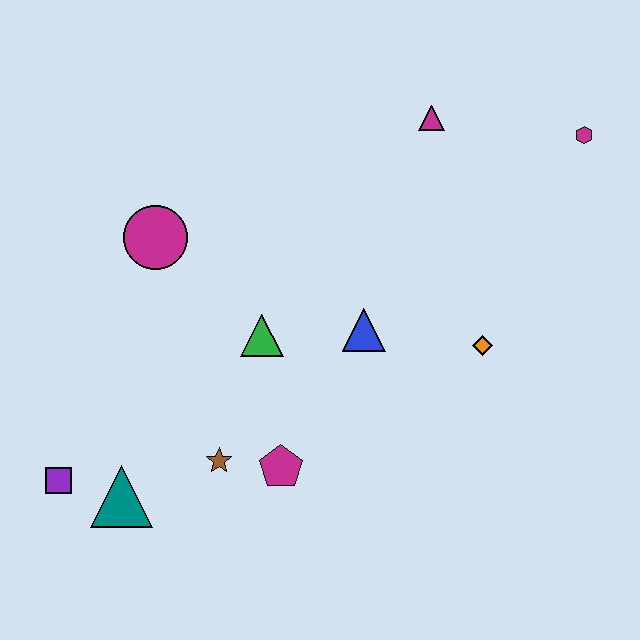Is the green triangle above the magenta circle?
No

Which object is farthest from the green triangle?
The magenta hexagon is farthest from the green triangle.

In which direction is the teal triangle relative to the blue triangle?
The teal triangle is to the left of the blue triangle.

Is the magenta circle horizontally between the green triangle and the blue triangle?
No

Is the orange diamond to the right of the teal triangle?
Yes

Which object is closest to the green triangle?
The blue triangle is closest to the green triangle.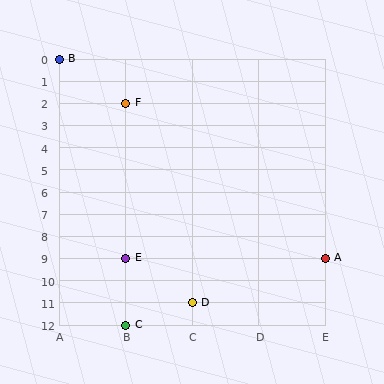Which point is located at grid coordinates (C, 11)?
Point D is at (C, 11).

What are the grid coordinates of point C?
Point C is at grid coordinates (B, 12).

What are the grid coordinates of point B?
Point B is at grid coordinates (A, 0).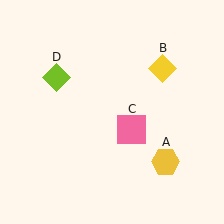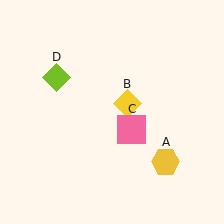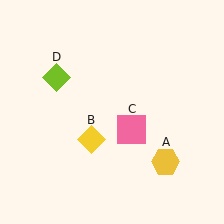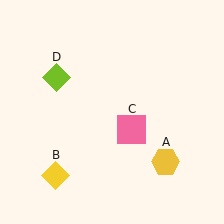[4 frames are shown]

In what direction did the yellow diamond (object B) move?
The yellow diamond (object B) moved down and to the left.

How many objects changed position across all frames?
1 object changed position: yellow diamond (object B).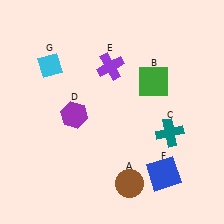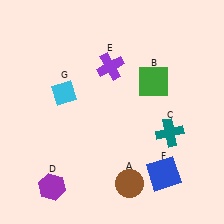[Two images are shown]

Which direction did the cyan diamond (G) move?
The cyan diamond (G) moved down.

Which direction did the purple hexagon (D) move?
The purple hexagon (D) moved down.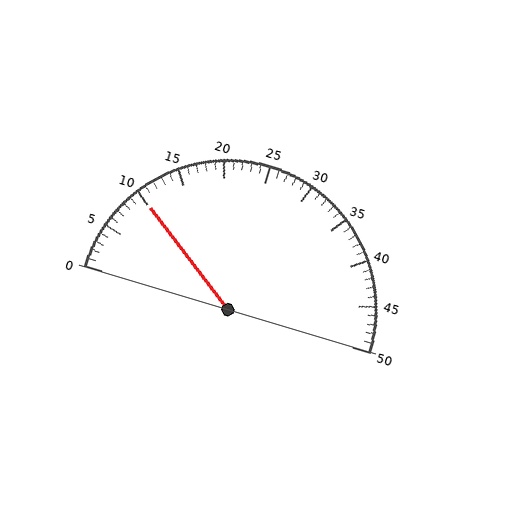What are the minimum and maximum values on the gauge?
The gauge ranges from 0 to 50.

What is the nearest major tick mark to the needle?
The nearest major tick mark is 10.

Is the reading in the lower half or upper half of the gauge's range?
The reading is in the lower half of the range (0 to 50).